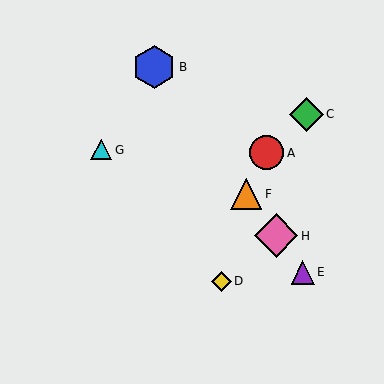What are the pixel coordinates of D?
Object D is at (221, 281).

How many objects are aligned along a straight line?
4 objects (B, E, F, H) are aligned along a straight line.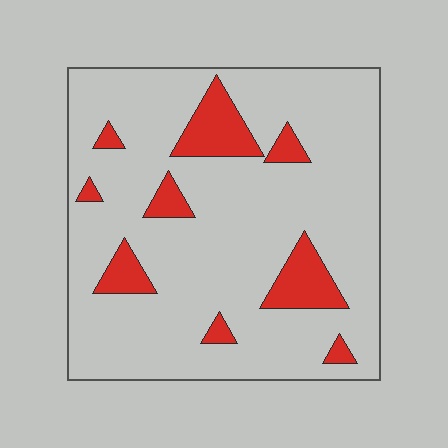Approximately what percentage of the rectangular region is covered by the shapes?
Approximately 15%.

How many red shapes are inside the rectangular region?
9.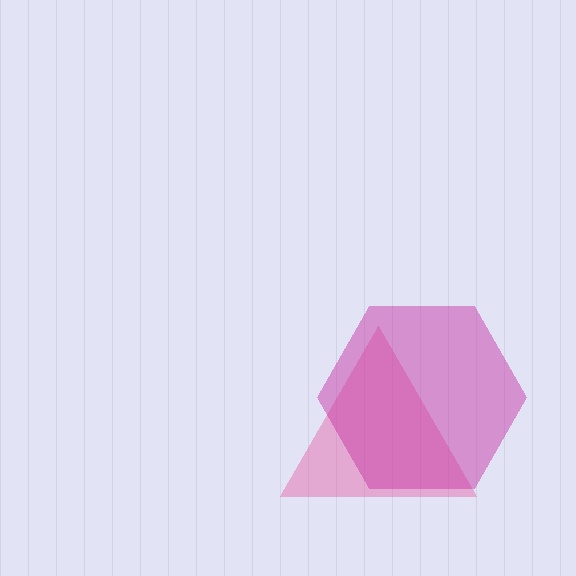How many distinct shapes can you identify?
There are 2 distinct shapes: a pink triangle, a magenta hexagon.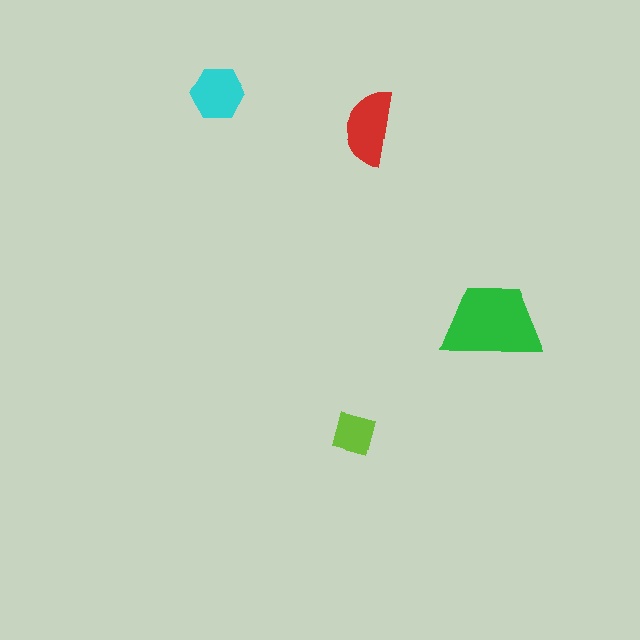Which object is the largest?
The green trapezoid.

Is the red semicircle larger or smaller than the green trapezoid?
Smaller.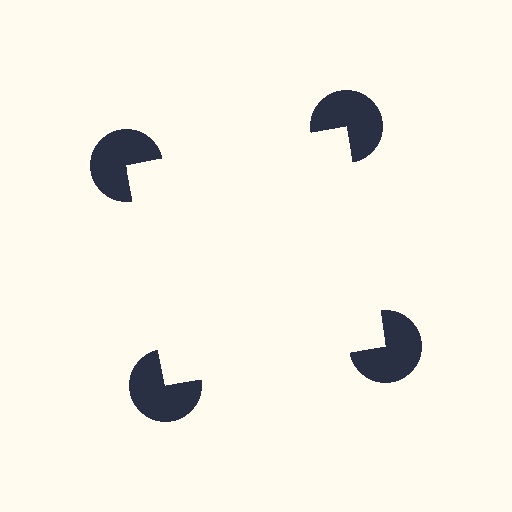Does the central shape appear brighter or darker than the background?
It typically appears slightly brighter than the background, even though no actual brightness change is drawn.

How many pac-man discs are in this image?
There are 4 — one at each vertex of the illusory square.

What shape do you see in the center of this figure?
An illusory square — its edges are inferred from the aligned wedge cuts in the pac-man discs, not physically drawn.